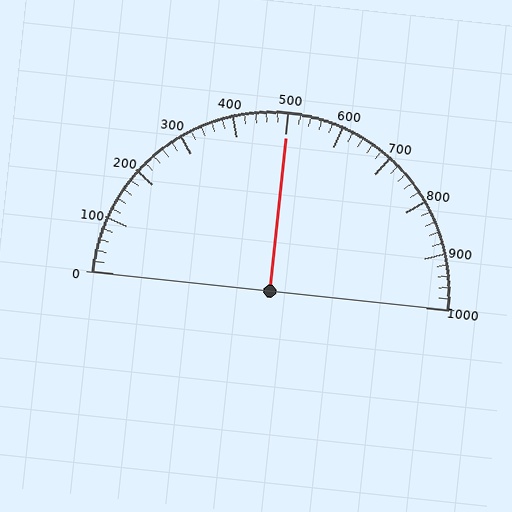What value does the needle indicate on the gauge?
The needle indicates approximately 500.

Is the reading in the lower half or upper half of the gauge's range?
The reading is in the upper half of the range (0 to 1000).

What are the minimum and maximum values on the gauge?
The gauge ranges from 0 to 1000.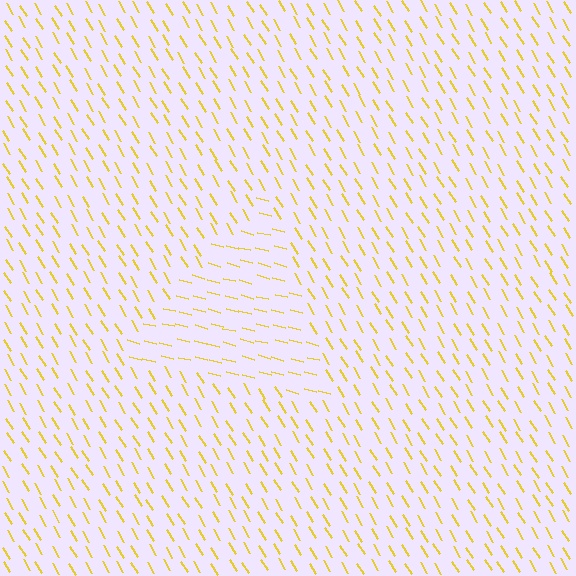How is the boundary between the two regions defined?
The boundary is defined purely by a change in line orientation (approximately 45 degrees difference). All lines are the same color and thickness.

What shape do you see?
I see a triangle.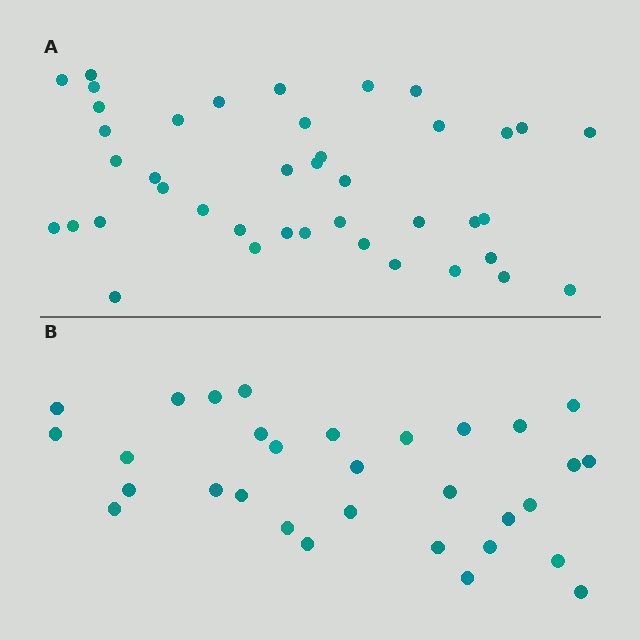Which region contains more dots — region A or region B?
Region A (the top region) has more dots.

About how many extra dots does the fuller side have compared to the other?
Region A has roughly 10 or so more dots than region B.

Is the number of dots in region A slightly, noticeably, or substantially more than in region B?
Region A has noticeably more, but not dramatically so. The ratio is roughly 1.3 to 1.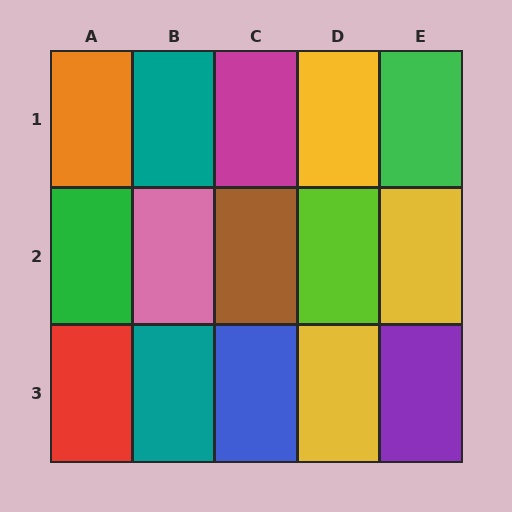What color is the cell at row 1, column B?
Teal.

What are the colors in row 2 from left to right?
Green, pink, brown, lime, yellow.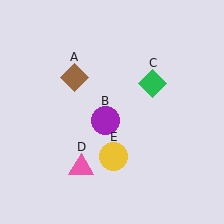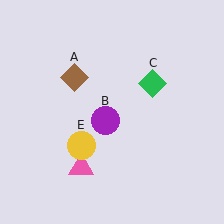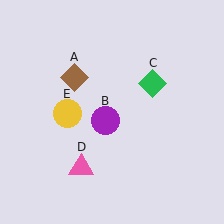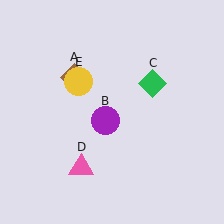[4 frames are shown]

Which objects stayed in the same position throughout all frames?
Brown diamond (object A) and purple circle (object B) and green diamond (object C) and pink triangle (object D) remained stationary.